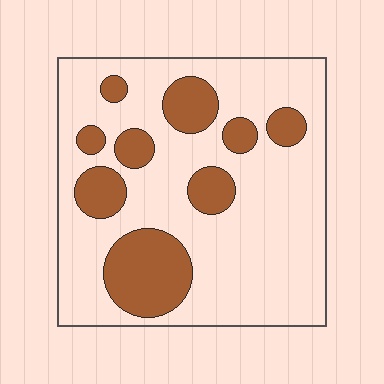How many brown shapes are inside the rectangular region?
9.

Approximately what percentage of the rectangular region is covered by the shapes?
Approximately 25%.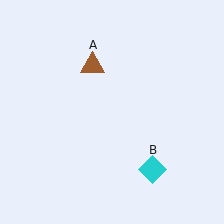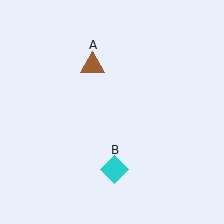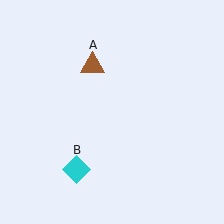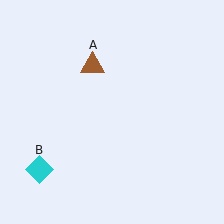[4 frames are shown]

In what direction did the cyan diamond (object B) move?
The cyan diamond (object B) moved left.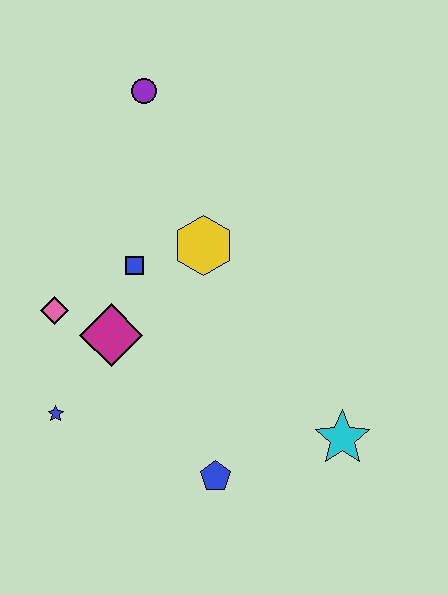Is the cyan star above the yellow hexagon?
No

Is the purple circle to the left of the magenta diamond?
No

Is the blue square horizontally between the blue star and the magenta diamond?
No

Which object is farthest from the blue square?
The cyan star is farthest from the blue square.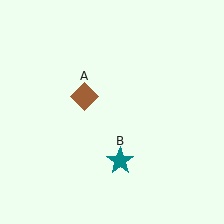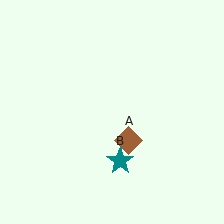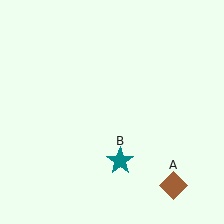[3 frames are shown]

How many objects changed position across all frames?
1 object changed position: brown diamond (object A).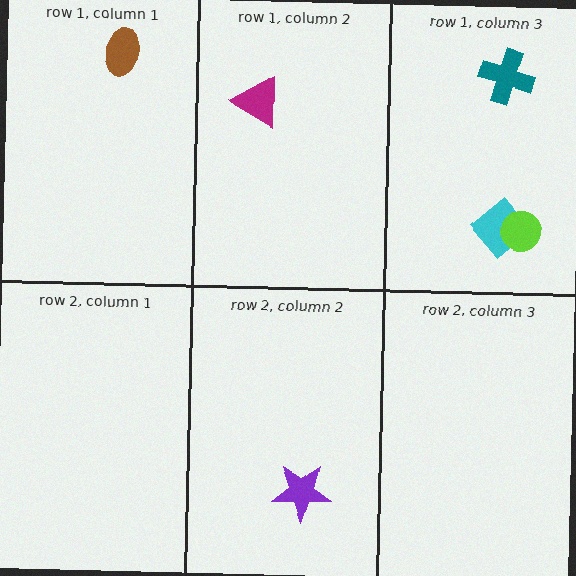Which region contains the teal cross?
The row 1, column 3 region.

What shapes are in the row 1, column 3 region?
The teal cross, the cyan diamond, the lime circle.